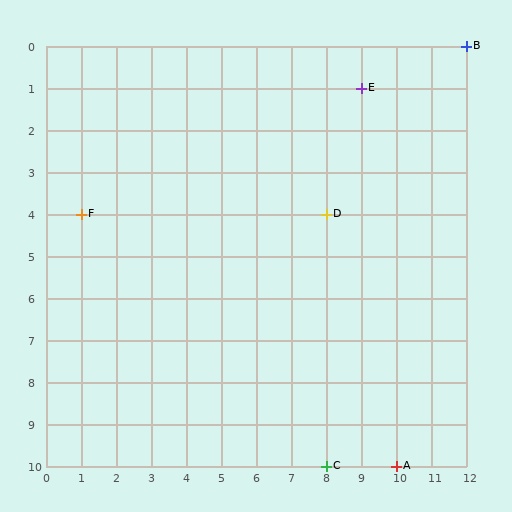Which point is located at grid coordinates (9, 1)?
Point E is at (9, 1).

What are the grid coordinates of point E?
Point E is at grid coordinates (9, 1).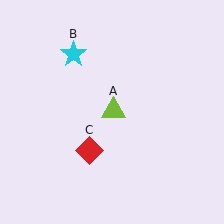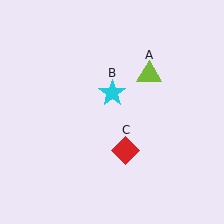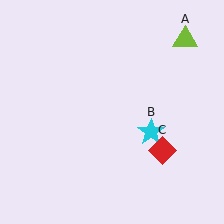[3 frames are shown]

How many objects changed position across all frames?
3 objects changed position: lime triangle (object A), cyan star (object B), red diamond (object C).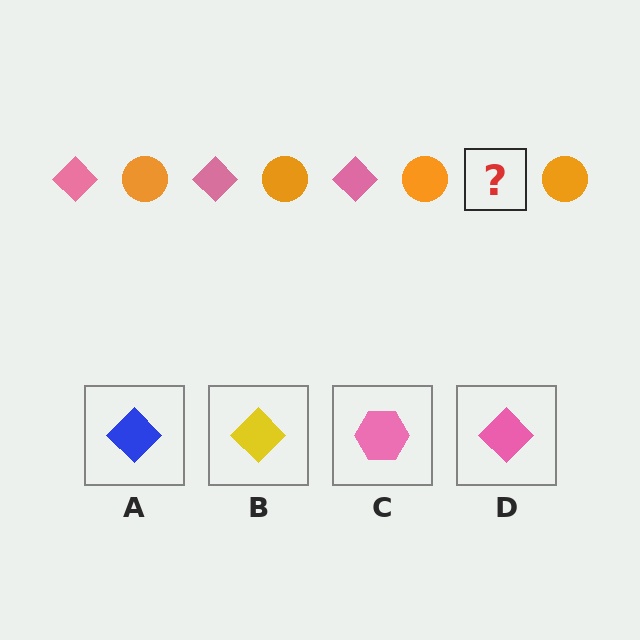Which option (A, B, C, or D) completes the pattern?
D.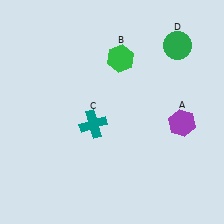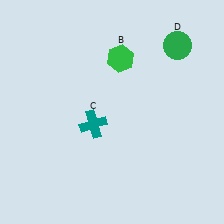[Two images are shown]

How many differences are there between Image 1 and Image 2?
There is 1 difference between the two images.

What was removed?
The purple hexagon (A) was removed in Image 2.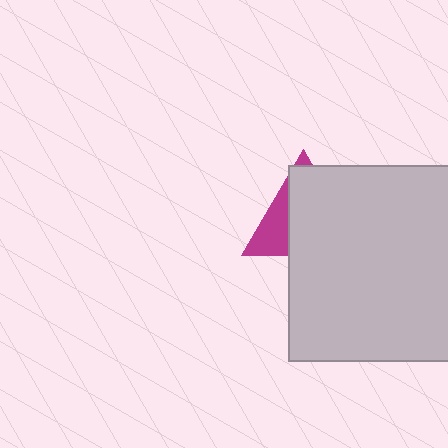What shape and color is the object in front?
The object in front is a light gray rectangle.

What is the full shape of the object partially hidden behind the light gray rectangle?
The partially hidden object is a magenta triangle.